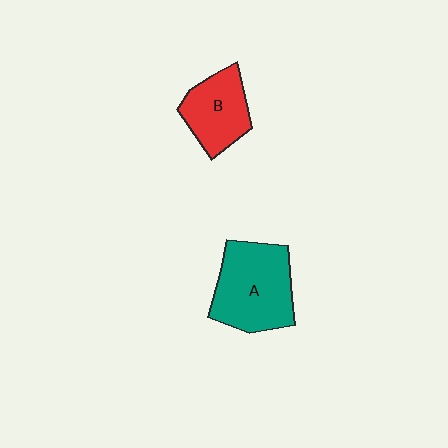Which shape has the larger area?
Shape A (teal).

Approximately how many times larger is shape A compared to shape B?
Approximately 1.5 times.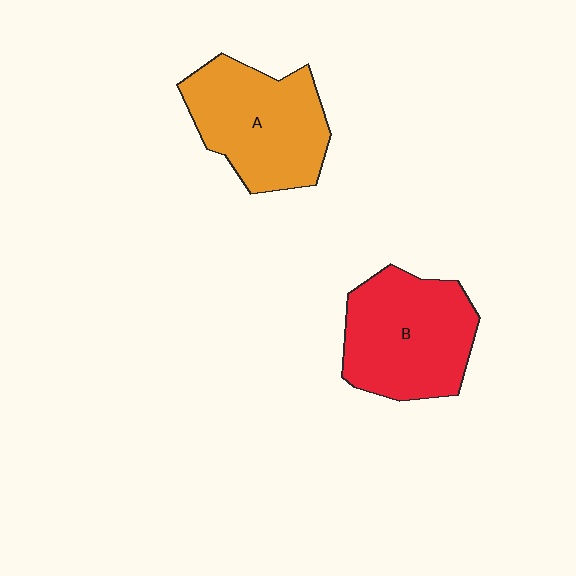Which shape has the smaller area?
Shape A (orange).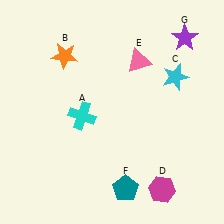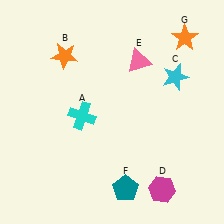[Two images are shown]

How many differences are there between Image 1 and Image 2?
There is 1 difference between the two images.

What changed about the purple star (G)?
In Image 1, G is purple. In Image 2, it changed to orange.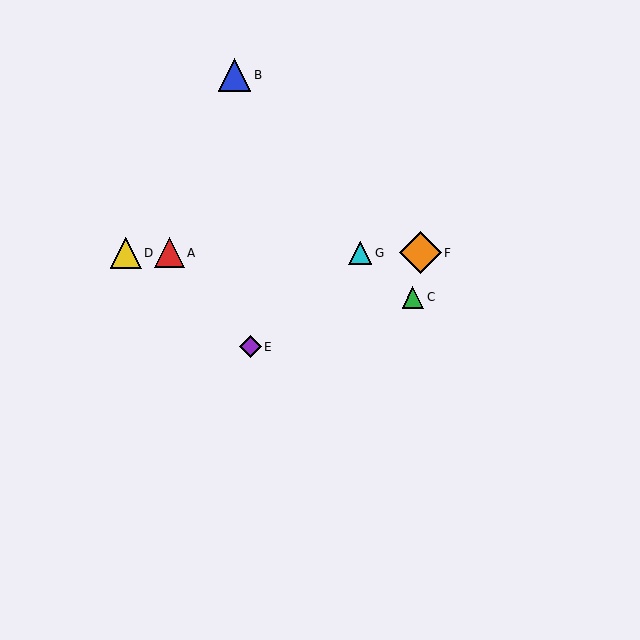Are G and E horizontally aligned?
No, G is at y≈253 and E is at y≈347.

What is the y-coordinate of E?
Object E is at y≈347.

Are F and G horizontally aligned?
Yes, both are at y≈253.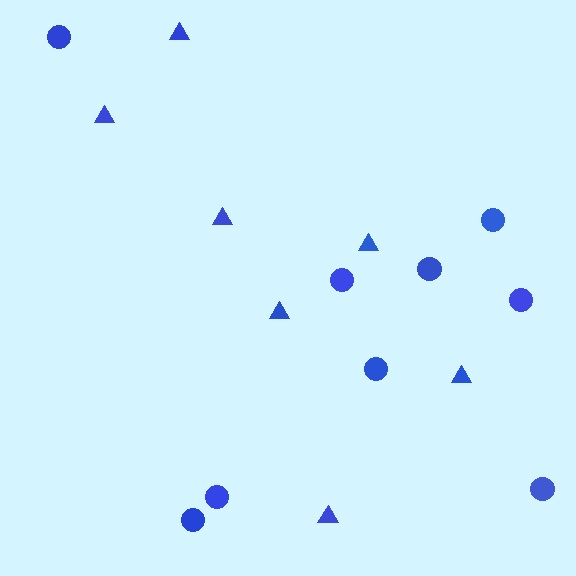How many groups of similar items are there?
There are 2 groups: one group of circles (9) and one group of triangles (7).